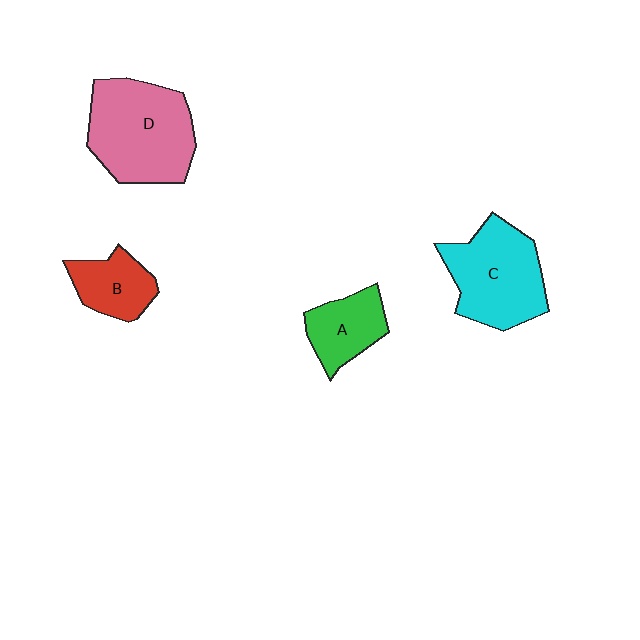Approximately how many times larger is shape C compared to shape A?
Approximately 1.8 times.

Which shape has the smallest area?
Shape B (red).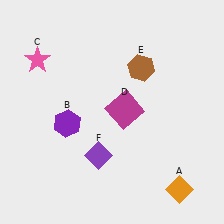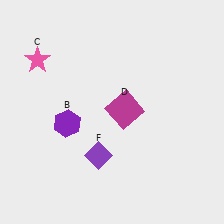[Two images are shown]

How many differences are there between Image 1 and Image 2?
There are 2 differences between the two images.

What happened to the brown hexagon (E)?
The brown hexagon (E) was removed in Image 2. It was in the top-right area of Image 1.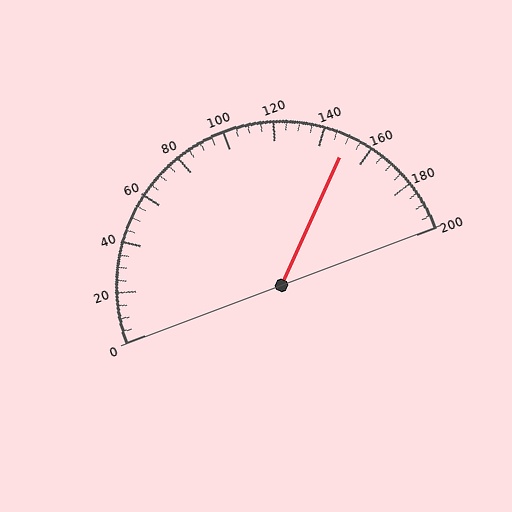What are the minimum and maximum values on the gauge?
The gauge ranges from 0 to 200.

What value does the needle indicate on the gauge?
The needle indicates approximately 150.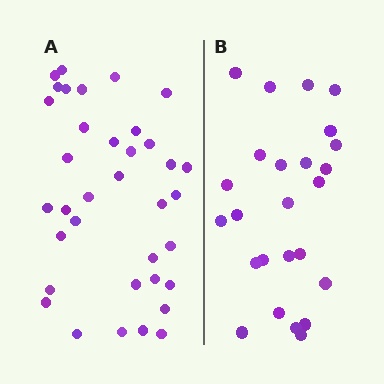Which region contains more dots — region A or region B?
Region A (the left region) has more dots.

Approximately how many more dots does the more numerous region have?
Region A has roughly 12 or so more dots than region B.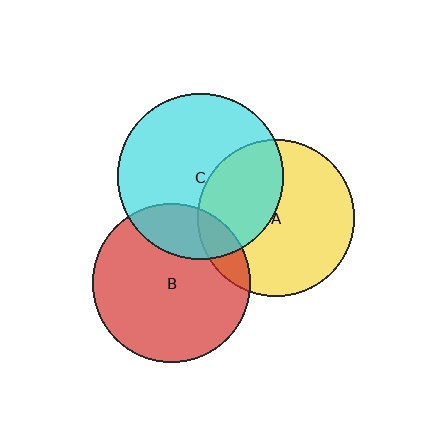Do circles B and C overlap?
Yes.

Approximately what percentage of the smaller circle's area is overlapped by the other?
Approximately 20%.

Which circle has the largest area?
Circle C (cyan).